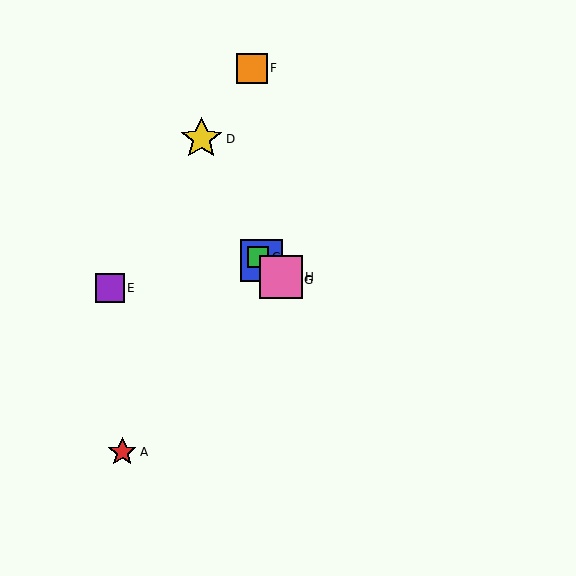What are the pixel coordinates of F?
Object F is at (252, 68).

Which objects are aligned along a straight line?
Objects B, C, G, H are aligned along a straight line.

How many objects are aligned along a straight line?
4 objects (B, C, G, H) are aligned along a straight line.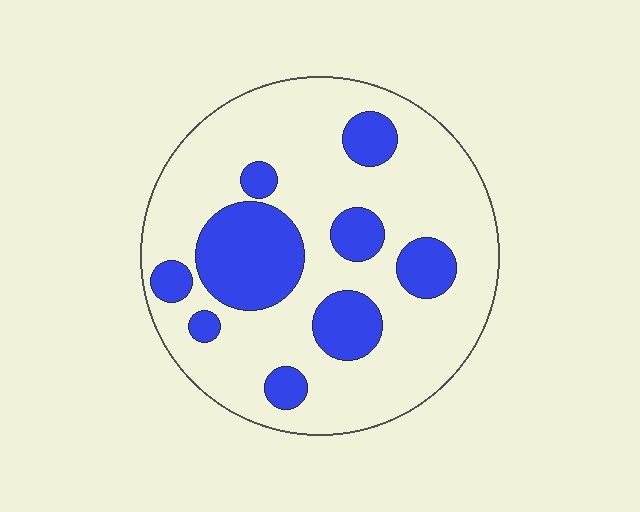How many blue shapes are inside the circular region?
9.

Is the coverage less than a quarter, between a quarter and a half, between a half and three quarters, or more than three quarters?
Between a quarter and a half.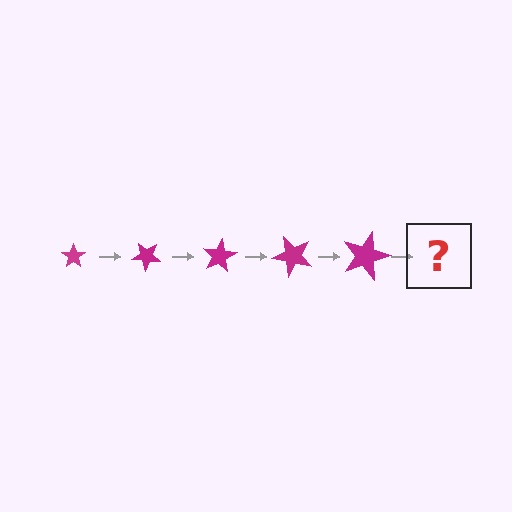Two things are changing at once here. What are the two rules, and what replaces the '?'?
The two rules are that the star grows larger each step and it rotates 40 degrees each step. The '?' should be a star, larger than the previous one and rotated 200 degrees from the start.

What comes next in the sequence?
The next element should be a star, larger than the previous one and rotated 200 degrees from the start.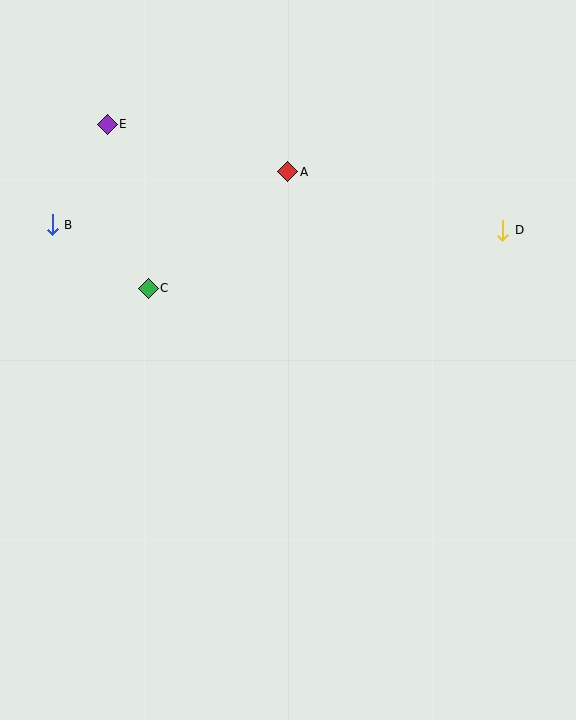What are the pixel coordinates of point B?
Point B is at (52, 225).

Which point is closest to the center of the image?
Point C at (148, 288) is closest to the center.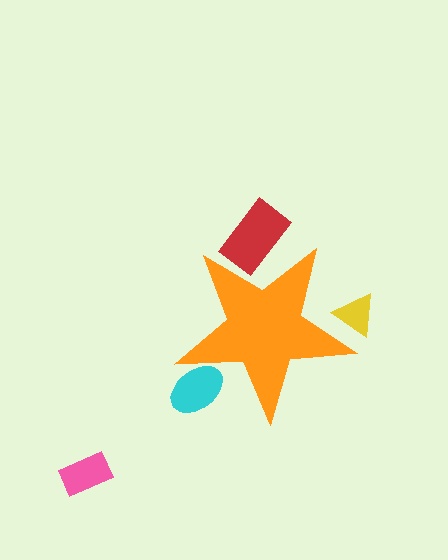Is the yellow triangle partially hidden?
Yes, the yellow triangle is partially hidden behind the orange star.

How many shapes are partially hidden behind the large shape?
3 shapes are partially hidden.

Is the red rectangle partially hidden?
Yes, the red rectangle is partially hidden behind the orange star.